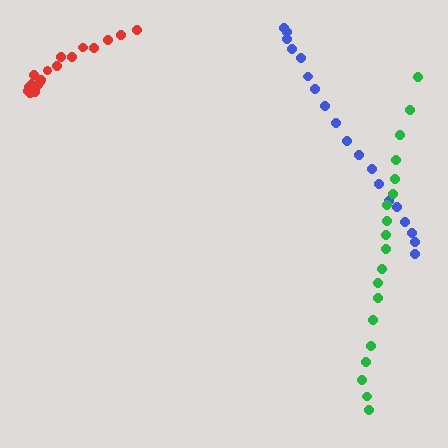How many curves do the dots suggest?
There are 3 distinct paths.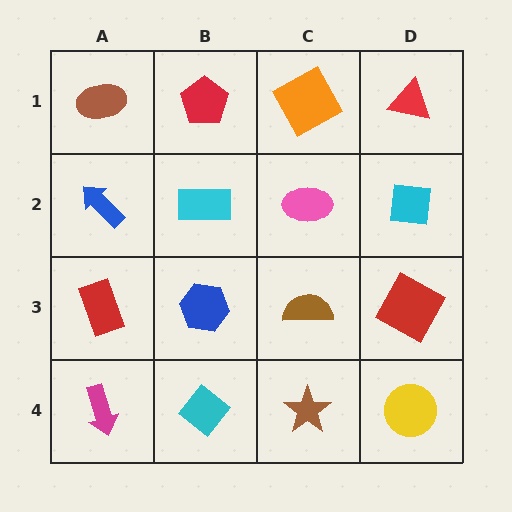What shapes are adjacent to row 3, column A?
A blue arrow (row 2, column A), a magenta arrow (row 4, column A), a blue hexagon (row 3, column B).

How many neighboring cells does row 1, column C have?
3.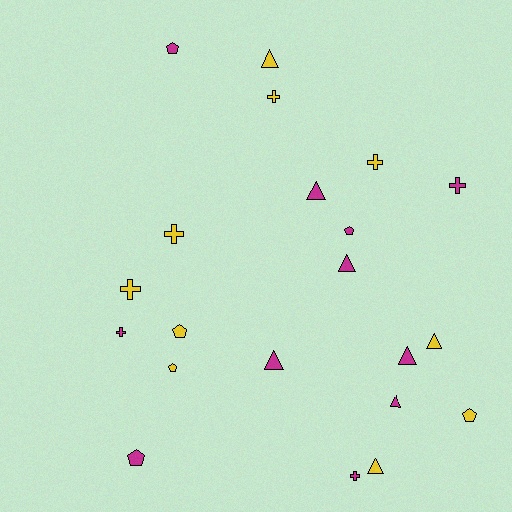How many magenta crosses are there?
There are 3 magenta crosses.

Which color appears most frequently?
Magenta, with 11 objects.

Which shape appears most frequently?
Triangle, with 8 objects.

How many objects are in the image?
There are 21 objects.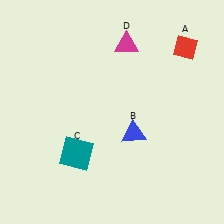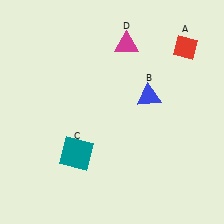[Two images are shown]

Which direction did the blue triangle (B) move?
The blue triangle (B) moved up.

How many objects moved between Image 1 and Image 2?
1 object moved between the two images.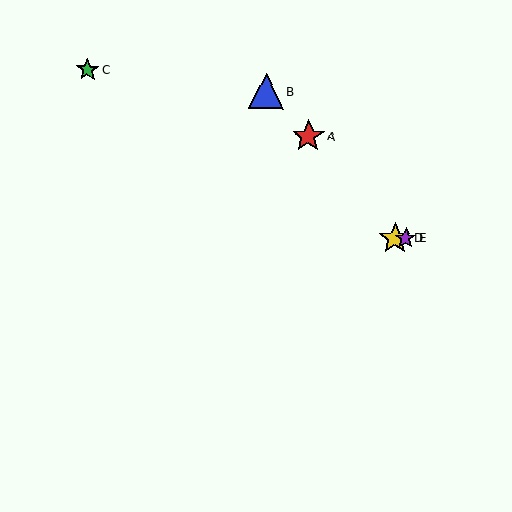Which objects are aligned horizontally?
Objects D, E are aligned horizontally.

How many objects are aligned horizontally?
2 objects (D, E) are aligned horizontally.